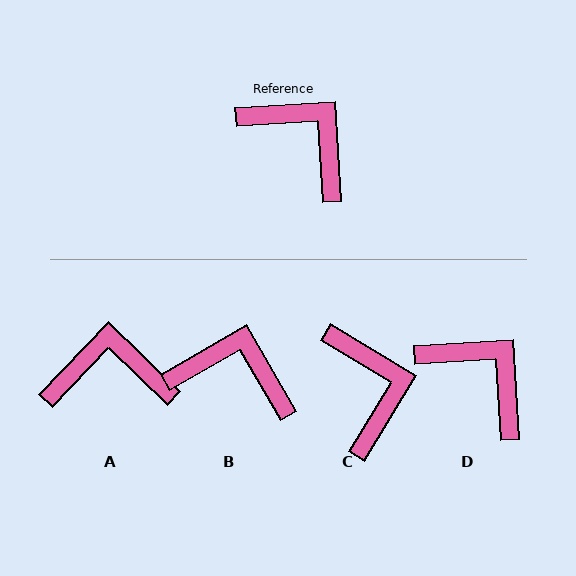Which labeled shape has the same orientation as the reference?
D.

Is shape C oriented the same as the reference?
No, it is off by about 35 degrees.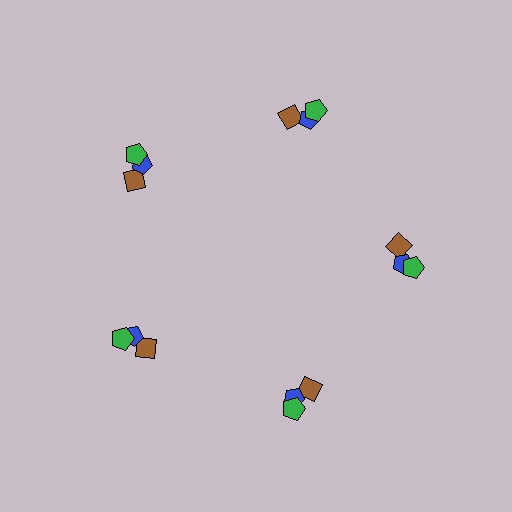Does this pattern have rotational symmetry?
Yes, this pattern has 5-fold rotational symmetry. It looks the same after rotating 72 degrees around the center.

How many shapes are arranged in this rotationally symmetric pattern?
There are 15 shapes, arranged in 5 groups of 3.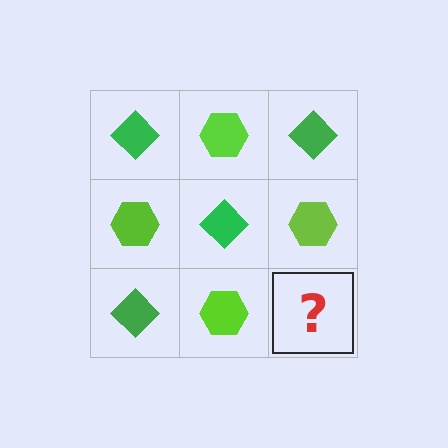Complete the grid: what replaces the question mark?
The question mark should be replaced with a green diamond.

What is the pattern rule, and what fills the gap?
The rule is that it alternates green diamond and lime hexagon in a checkerboard pattern. The gap should be filled with a green diamond.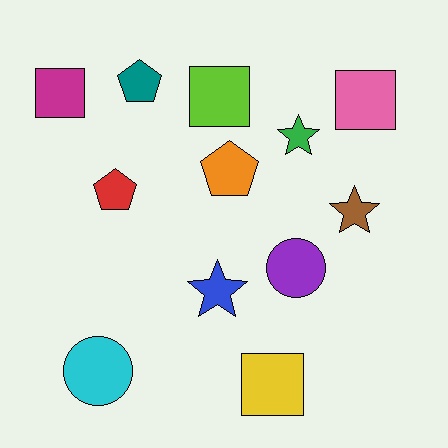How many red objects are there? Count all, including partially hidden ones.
There is 1 red object.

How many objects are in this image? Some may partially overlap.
There are 12 objects.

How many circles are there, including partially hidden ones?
There are 2 circles.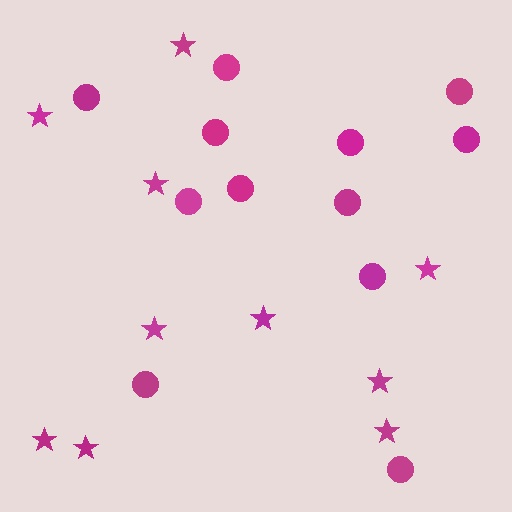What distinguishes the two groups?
There are 2 groups: one group of stars (10) and one group of circles (12).